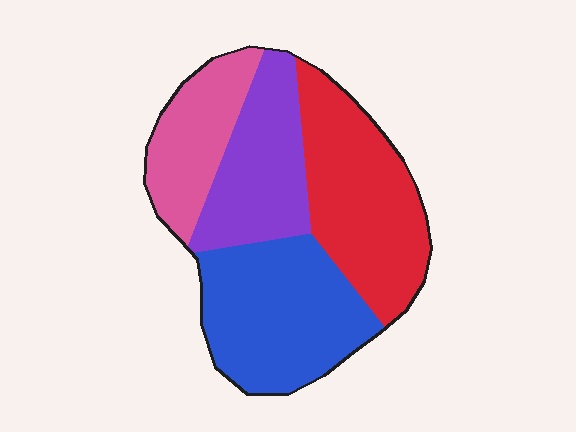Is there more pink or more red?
Red.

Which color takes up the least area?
Pink, at roughly 15%.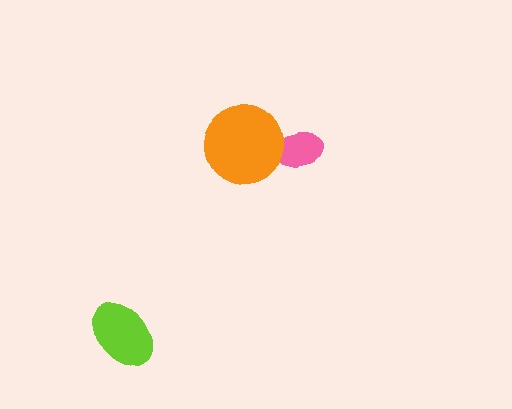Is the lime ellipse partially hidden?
No, no other shape covers it.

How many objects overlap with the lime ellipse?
0 objects overlap with the lime ellipse.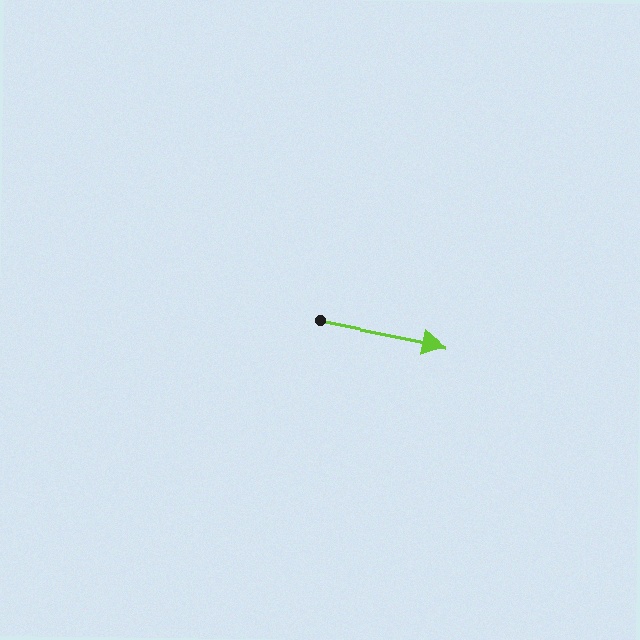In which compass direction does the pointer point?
East.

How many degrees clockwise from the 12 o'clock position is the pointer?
Approximately 101 degrees.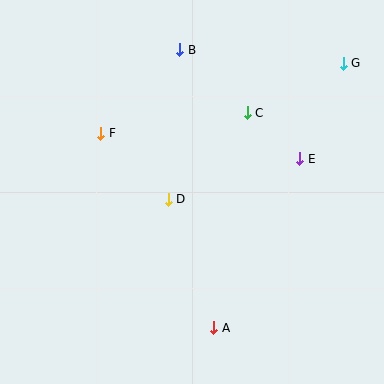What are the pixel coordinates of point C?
Point C is at (247, 113).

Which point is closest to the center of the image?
Point D at (168, 199) is closest to the center.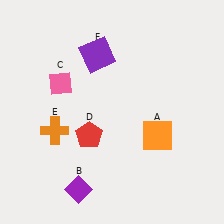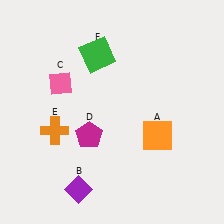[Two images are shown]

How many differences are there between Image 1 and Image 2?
There are 2 differences between the two images.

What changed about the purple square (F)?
In Image 1, F is purple. In Image 2, it changed to green.